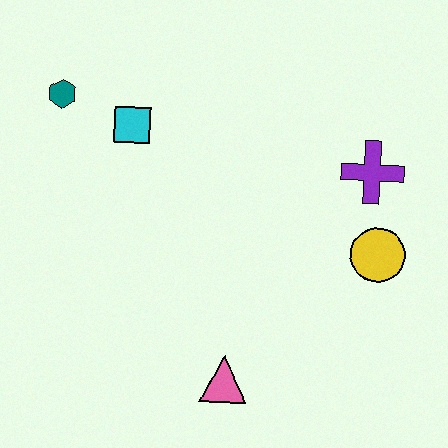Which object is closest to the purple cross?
The yellow circle is closest to the purple cross.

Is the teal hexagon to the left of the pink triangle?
Yes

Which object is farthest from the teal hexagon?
The yellow circle is farthest from the teal hexagon.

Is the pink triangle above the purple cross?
No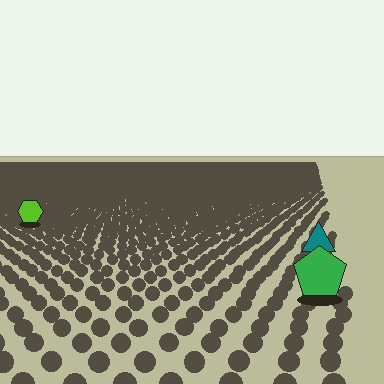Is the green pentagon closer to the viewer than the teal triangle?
Yes. The green pentagon is closer — you can tell from the texture gradient: the ground texture is coarser near it.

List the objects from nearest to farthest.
From nearest to farthest: the green pentagon, the teal triangle, the lime hexagon.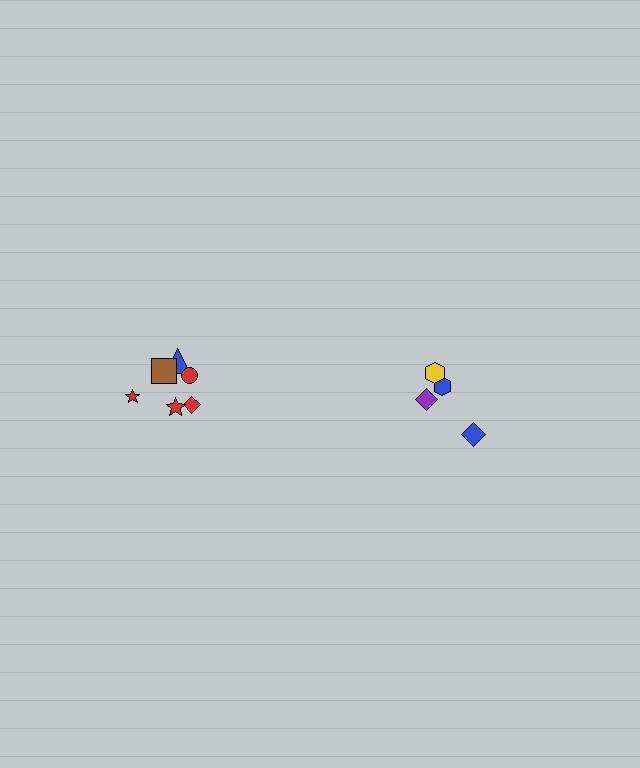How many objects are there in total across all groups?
There are 10 objects.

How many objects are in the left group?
There are 6 objects.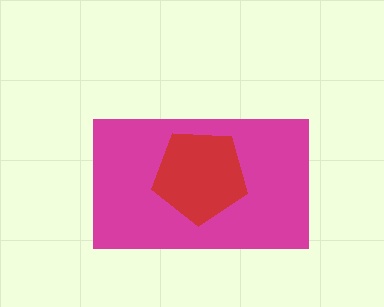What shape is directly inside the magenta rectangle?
The red pentagon.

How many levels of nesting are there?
2.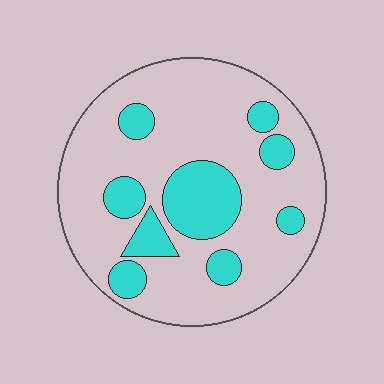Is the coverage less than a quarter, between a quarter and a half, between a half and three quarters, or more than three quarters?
Less than a quarter.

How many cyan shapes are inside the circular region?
9.